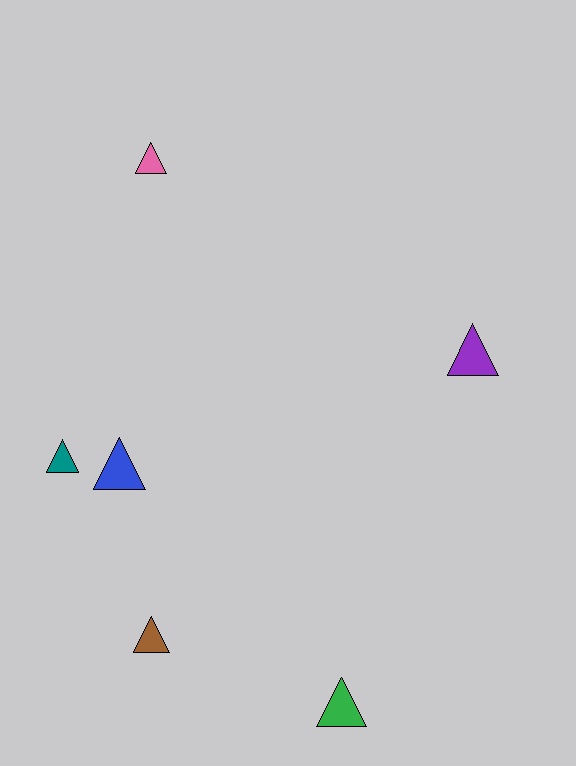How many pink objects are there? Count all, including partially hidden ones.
There is 1 pink object.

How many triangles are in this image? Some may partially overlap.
There are 6 triangles.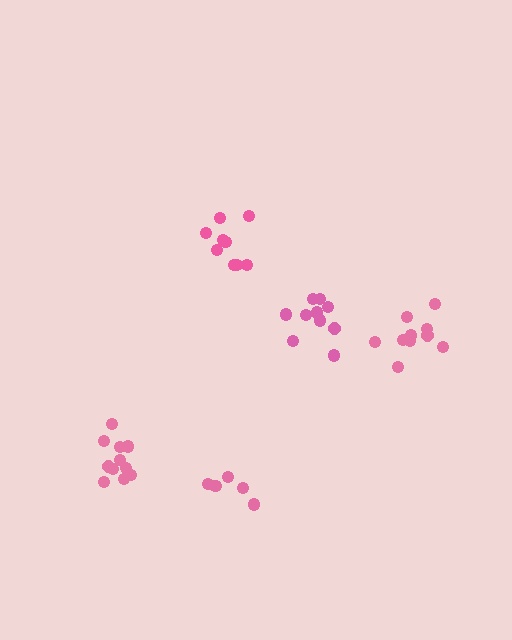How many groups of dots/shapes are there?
There are 5 groups.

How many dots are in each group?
Group 1: 10 dots, Group 2: 9 dots, Group 3: 10 dots, Group 4: 11 dots, Group 5: 5 dots (45 total).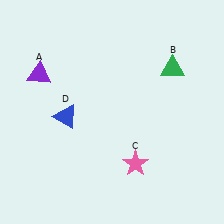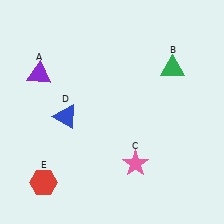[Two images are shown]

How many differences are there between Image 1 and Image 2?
There is 1 difference between the two images.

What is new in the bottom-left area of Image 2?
A red hexagon (E) was added in the bottom-left area of Image 2.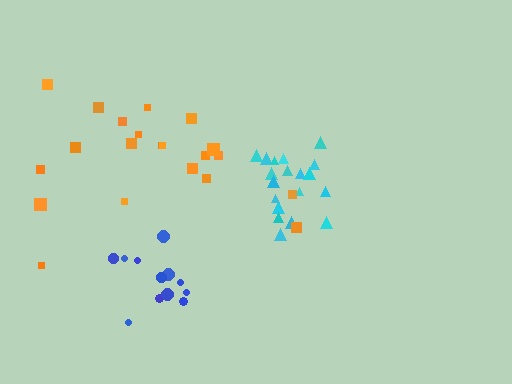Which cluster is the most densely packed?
Cyan.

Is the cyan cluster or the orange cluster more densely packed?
Cyan.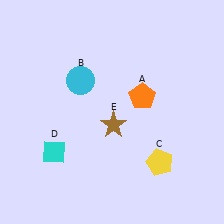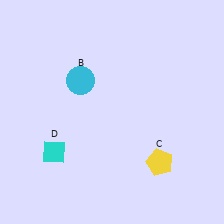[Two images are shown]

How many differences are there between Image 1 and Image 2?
There are 2 differences between the two images.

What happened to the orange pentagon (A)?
The orange pentagon (A) was removed in Image 2. It was in the top-right area of Image 1.